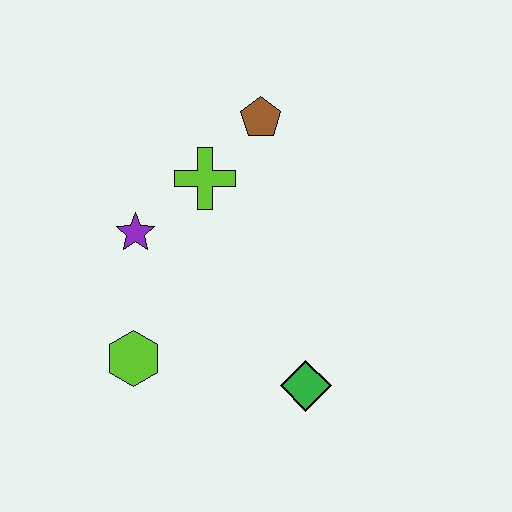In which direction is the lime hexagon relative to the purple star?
The lime hexagon is below the purple star.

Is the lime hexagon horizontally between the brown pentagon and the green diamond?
No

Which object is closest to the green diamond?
The lime hexagon is closest to the green diamond.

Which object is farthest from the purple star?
The green diamond is farthest from the purple star.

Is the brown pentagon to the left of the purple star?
No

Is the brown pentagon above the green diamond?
Yes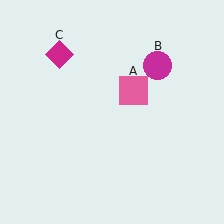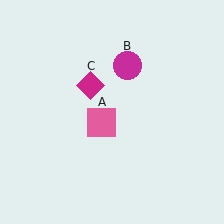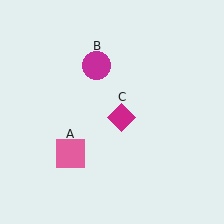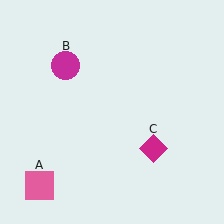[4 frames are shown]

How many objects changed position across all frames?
3 objects changed position: pink square (object A), magenta circle (object B), magenta diamond (object C).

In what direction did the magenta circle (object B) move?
The magenta circle (object B) moved left.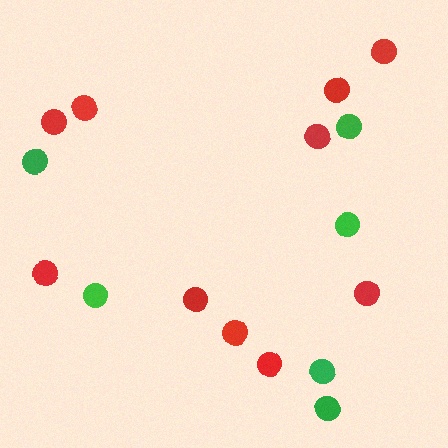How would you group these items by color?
There are 2 groups: one group of green circles (6) and one group of red circles (10).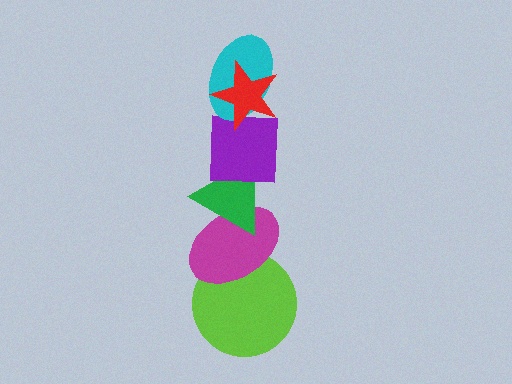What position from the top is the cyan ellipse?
The cyan ellipse is 2nd from the top.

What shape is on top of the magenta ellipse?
The green triangle is on top of the magenta ellipse.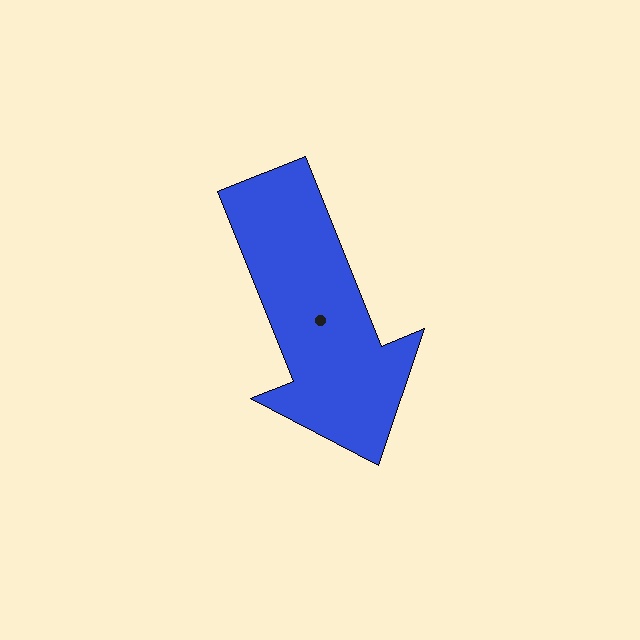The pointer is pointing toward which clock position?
Roughly 5 o'clock.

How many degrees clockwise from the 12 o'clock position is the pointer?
Approximately 158 degrees.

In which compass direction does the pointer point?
South.